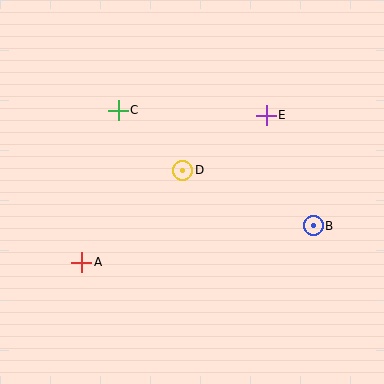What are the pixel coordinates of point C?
Point C is at (118, 110).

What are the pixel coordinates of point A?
Point A is at (82, 262).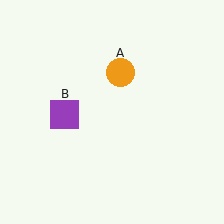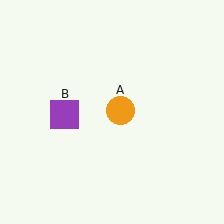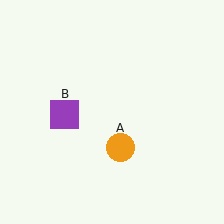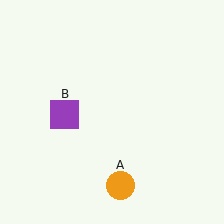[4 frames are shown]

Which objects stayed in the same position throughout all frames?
Purple square (object B) remained stationary.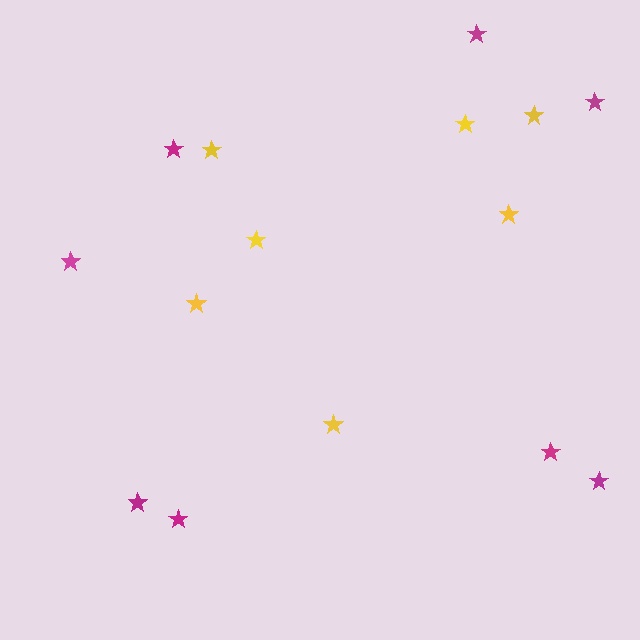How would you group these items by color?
There are 2 groups: one group of magenta stars (8) and one group of yellow stars (7).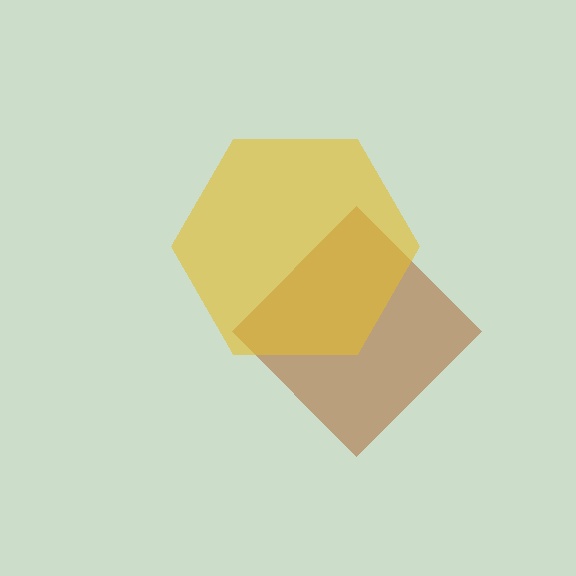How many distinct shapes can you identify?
There are 2 distinct shapes: a brown diamond, a yellow hexagon.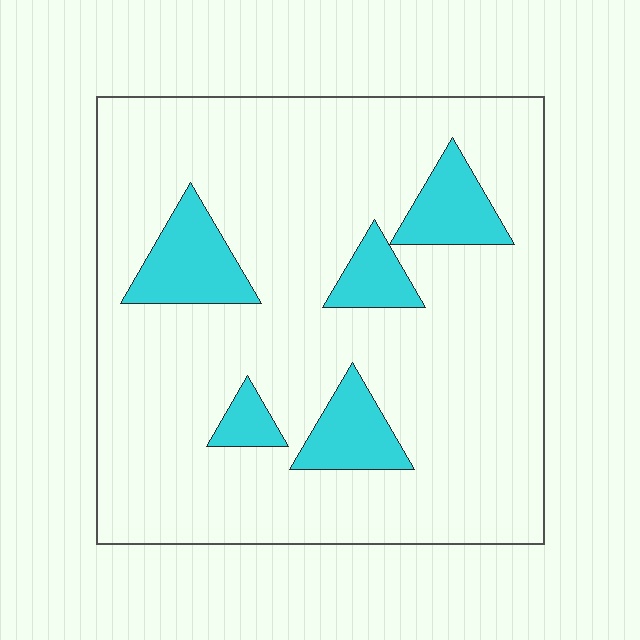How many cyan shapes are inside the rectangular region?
5.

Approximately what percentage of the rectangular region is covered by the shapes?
Approximately 15%.